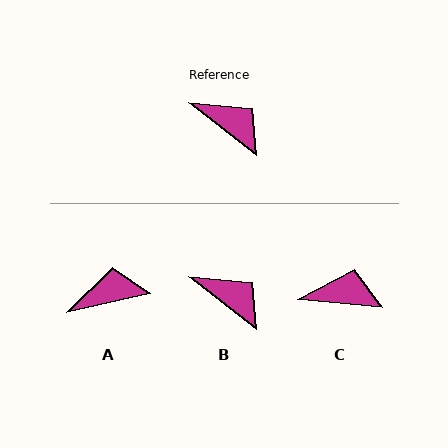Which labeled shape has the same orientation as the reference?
B.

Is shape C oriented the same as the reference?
No, it is off by about 33 degrees.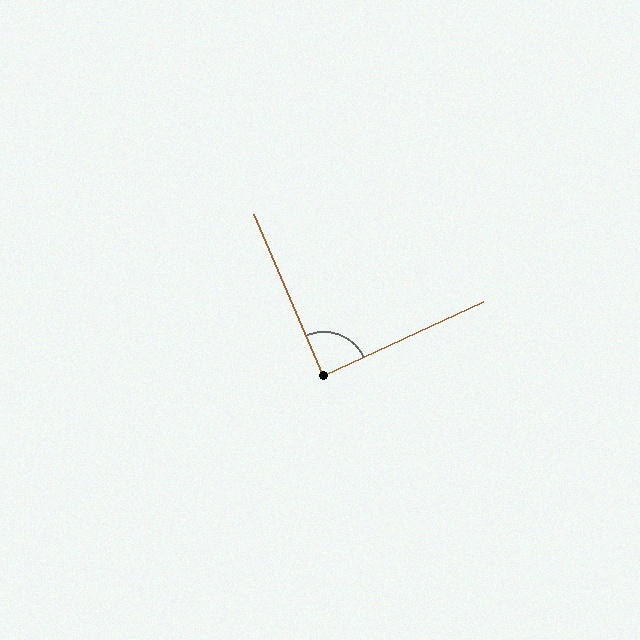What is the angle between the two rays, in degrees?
Approximately 88 degrees.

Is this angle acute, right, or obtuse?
It is approximately a right angle.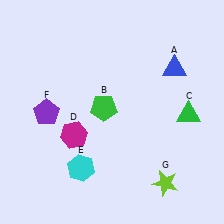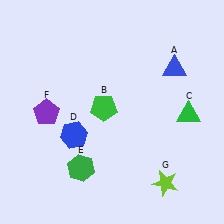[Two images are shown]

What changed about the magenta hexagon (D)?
In Image 1, D is magenta. In Image 2, it changed to blue.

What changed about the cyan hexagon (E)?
In Image 1, E is cyan. In Image 2, it changed to green.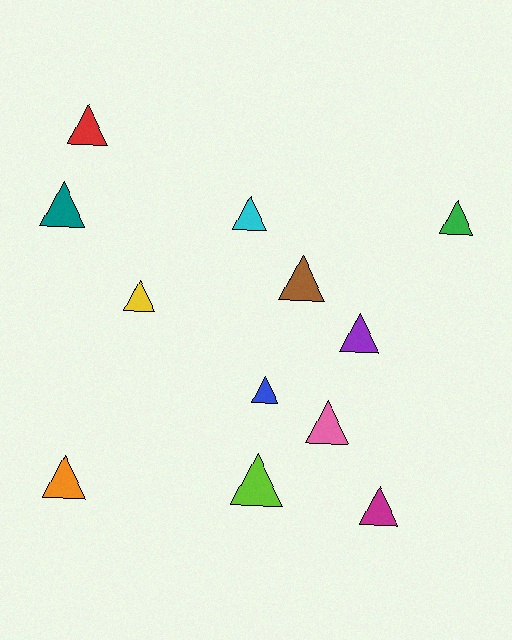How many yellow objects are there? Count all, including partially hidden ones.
There is 1 yellow object.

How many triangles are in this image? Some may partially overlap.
There are 12 triangles.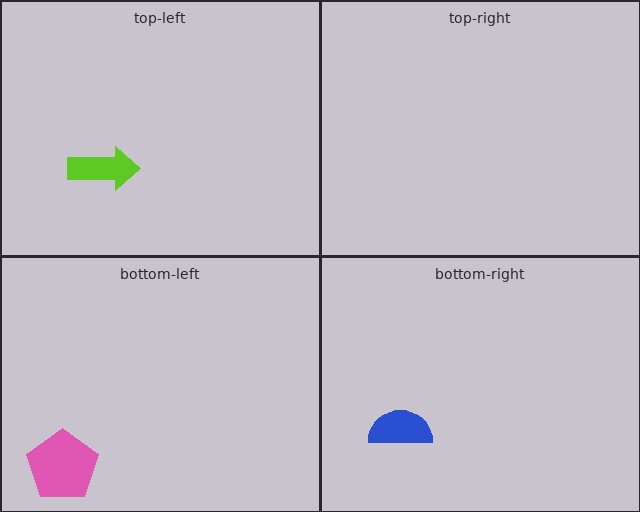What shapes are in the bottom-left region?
The pink pentagon.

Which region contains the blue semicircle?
The bottom-right region.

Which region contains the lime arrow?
The top-left region.